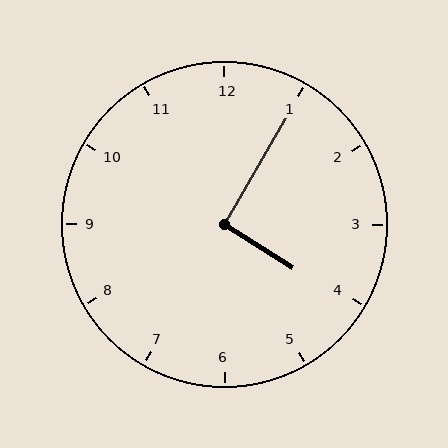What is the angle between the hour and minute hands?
Approximately 92 degrees.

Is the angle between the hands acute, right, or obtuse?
It is right.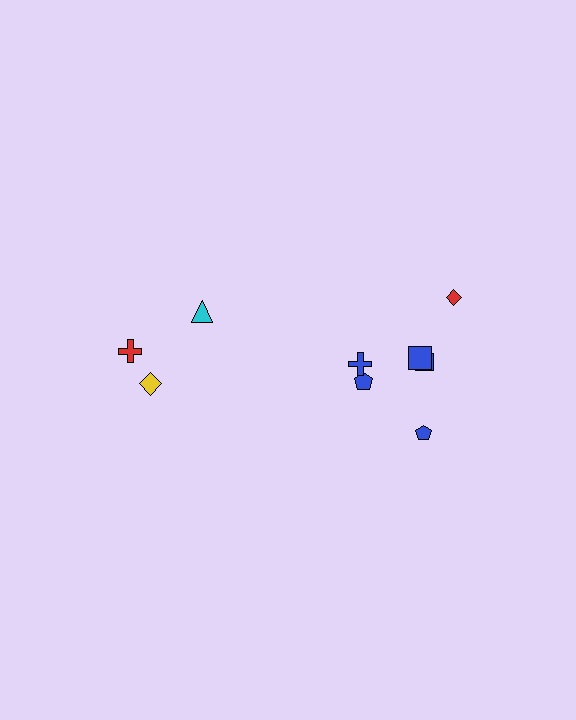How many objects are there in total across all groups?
There are 9 objects.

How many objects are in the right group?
There are 6 objects.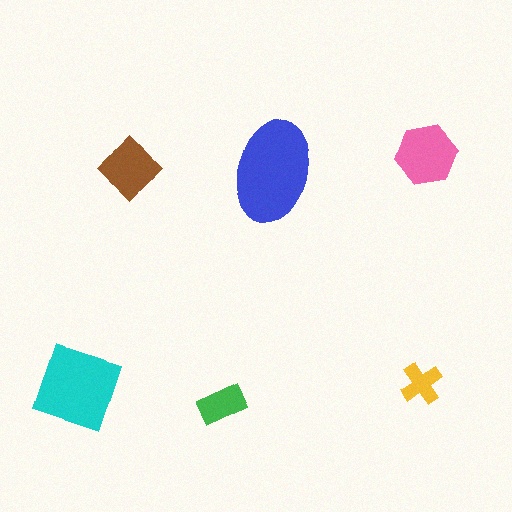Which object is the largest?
The blue ellipse.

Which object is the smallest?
The yellow cross.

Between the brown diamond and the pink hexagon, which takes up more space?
The pink hexagon.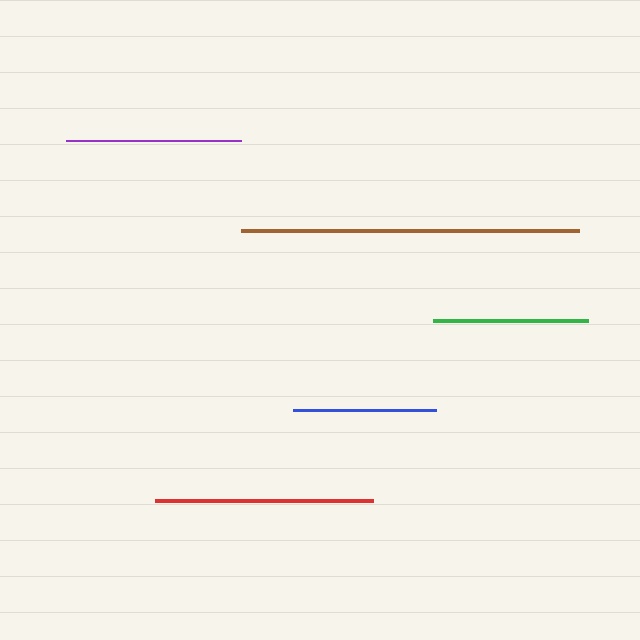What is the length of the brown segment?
The brown segment is approximately 338 pixels long.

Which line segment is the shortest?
The blue line is the shortest at approximately 143 pixels.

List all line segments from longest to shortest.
From longest to shortest: brown, red, purple, green, blue.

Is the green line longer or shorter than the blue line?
The green line is longer than the blue line.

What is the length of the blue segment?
The blue segment is approximately 143 pixels long.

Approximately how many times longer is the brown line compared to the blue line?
The brown line is approximately 2.4 times the length of the blue line.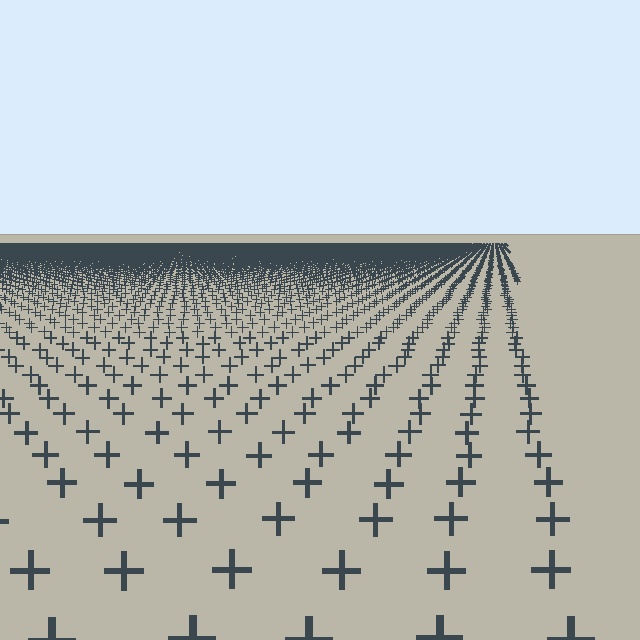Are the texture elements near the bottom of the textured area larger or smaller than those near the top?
Larger. Near the bottom, elements are closer to the viewer and appear at a bigger on-screen size.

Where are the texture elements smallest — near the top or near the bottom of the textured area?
Near the top.